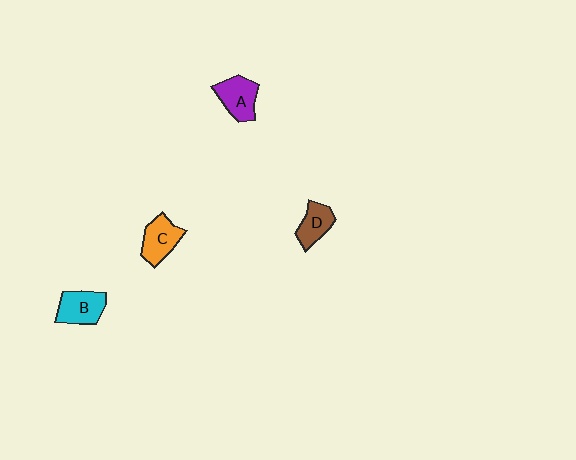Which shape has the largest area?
Shape B (cyan).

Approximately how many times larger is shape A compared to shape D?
Approximately 1.2 times.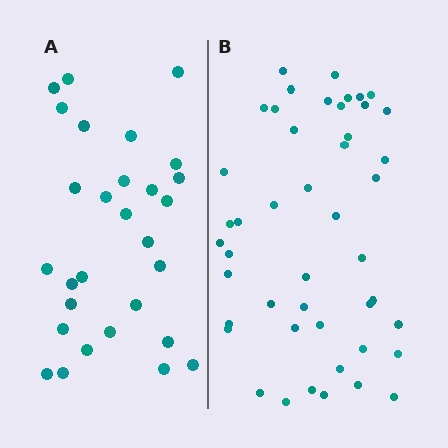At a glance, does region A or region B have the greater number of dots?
Region B (the right region) has more dots.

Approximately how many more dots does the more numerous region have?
Region B has approximately 15 more dots than region A.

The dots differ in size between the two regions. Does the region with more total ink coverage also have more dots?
No. Region A has more total ink coverage because its dots are larger, but region B actually contains more individual dots. Total area can be misleading — the number of items is what matters here.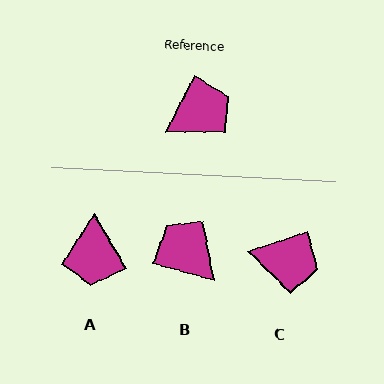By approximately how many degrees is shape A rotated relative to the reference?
Approximately 123 degrees clockwise.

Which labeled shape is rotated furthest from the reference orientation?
A, about 123 degrees away.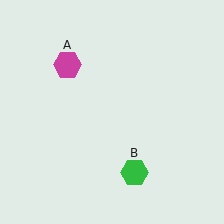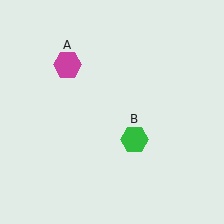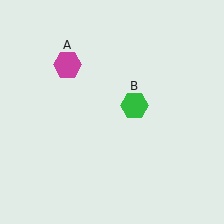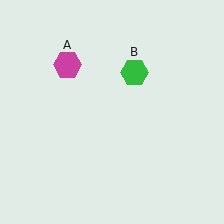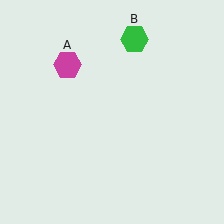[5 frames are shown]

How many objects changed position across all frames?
1 object changed position: green hexagon (object B).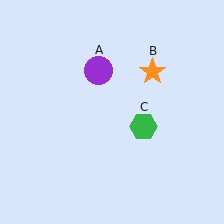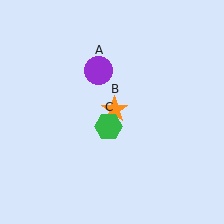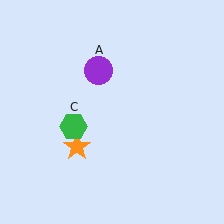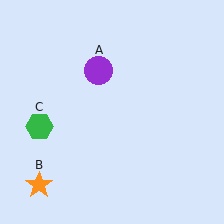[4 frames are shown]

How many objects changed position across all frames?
2 objects changed position: orange star (object B), green hexagon (object C).